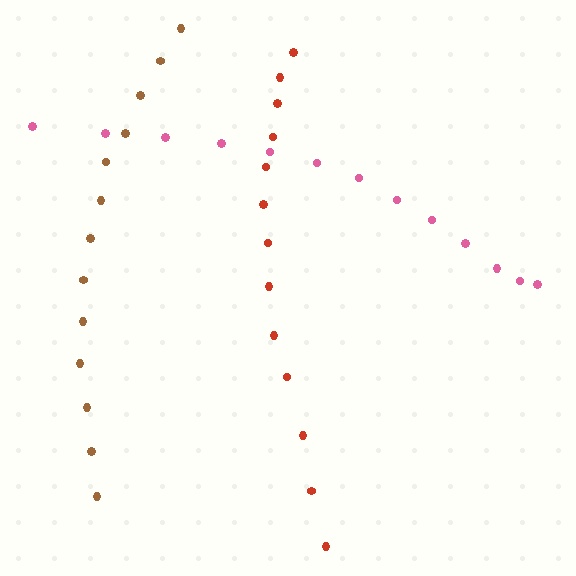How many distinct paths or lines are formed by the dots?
There are 3 distinct paths.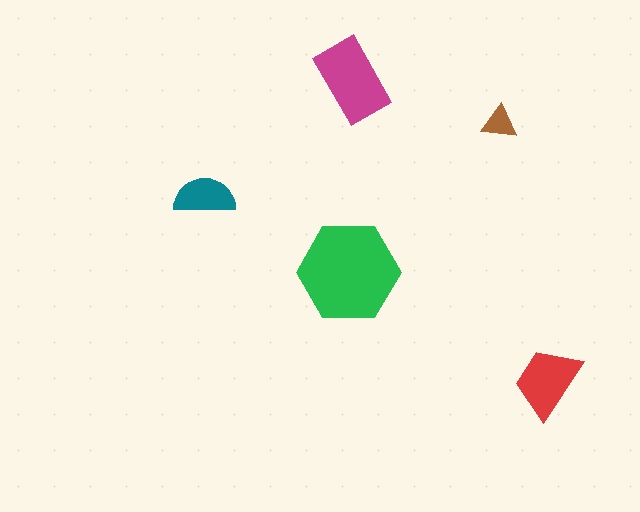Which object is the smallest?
The brown triangle.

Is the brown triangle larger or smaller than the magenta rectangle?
Smaller.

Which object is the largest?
The green hexagon.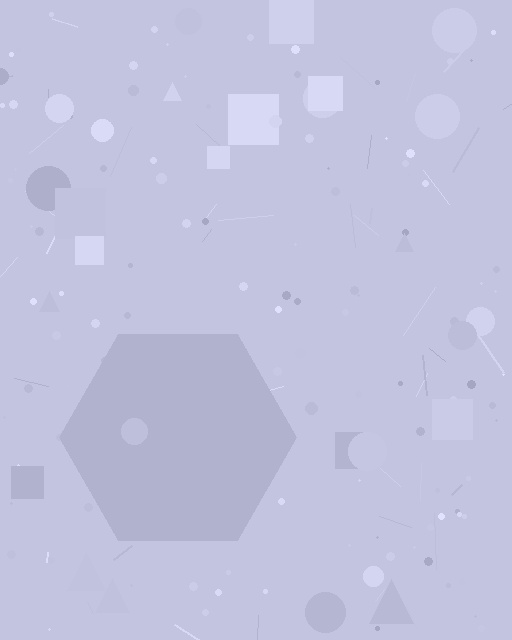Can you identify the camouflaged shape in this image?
The camouflaged shape is a hexagon.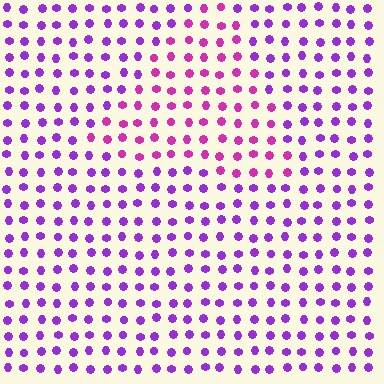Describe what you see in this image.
The image is filled with small purple elements in a uniform arrangement. A triangle-shaped region is visible where the elements are tinted to a slightly different hue, forming a subtle color boundary.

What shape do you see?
I see a triangle.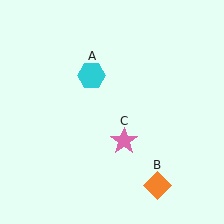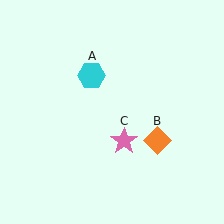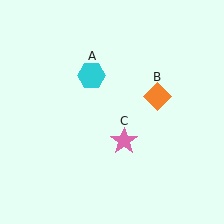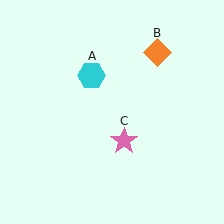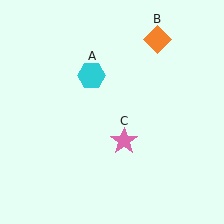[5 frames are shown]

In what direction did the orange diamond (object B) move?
The orange diamond (object B) moved up.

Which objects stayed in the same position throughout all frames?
Cyan hexagon (object A) and pink star (object C) remained stationary.